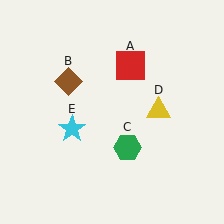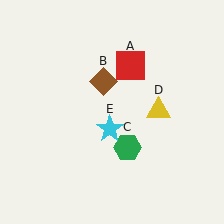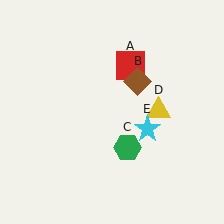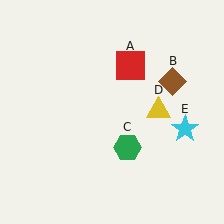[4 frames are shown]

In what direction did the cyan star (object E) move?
The cyan star (object E) moved right.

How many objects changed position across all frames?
2 objects changed position: brown diamond (object B), cyan star (object E).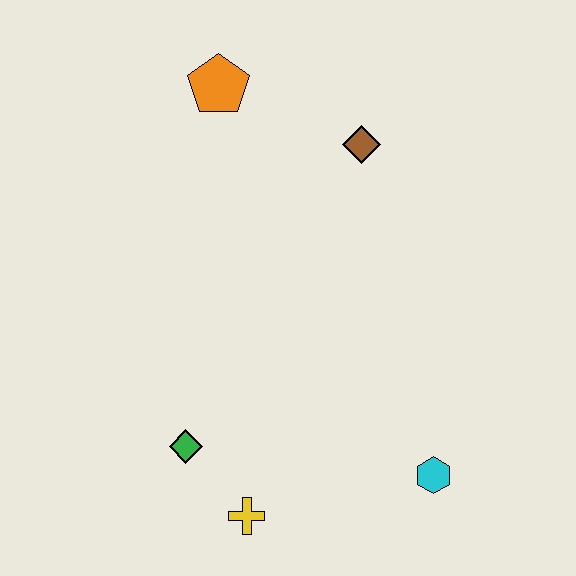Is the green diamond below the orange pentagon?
Yes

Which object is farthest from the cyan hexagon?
The orange pentagon is farthest from the cyan hexagon.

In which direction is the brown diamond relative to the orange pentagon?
The brown diamond is to the right of the orange pentagon.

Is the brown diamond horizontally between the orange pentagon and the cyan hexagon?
Yes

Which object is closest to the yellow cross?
The green diamond is closest to the yellow cross.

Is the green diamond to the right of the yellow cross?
No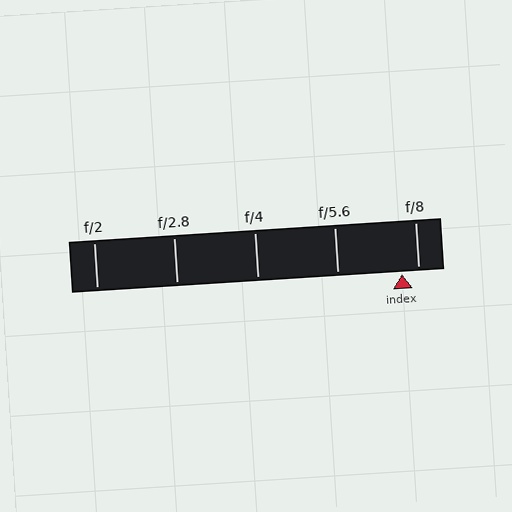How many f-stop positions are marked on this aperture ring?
There are 5 f-stop positions marked.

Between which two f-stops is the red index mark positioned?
The index mark is between f/5.6 and f/8.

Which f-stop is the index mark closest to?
The index mark is closest to f/8.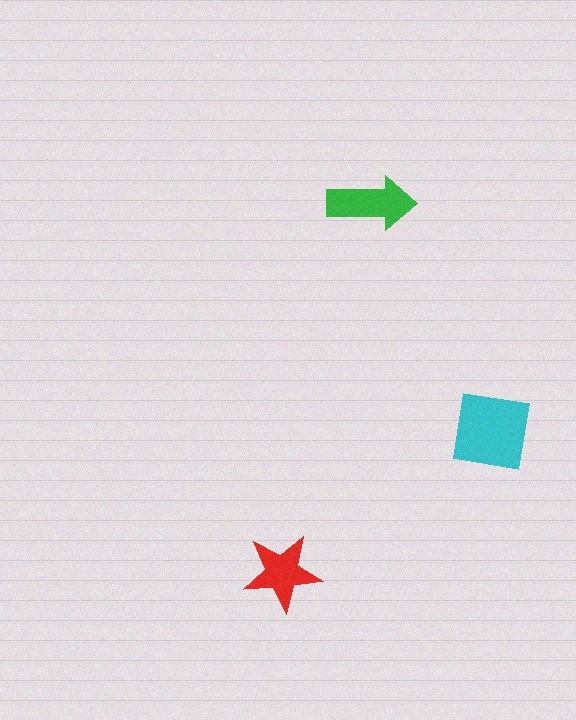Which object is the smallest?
The red star.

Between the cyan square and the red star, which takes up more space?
The cyan square.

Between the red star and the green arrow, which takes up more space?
The green arrow.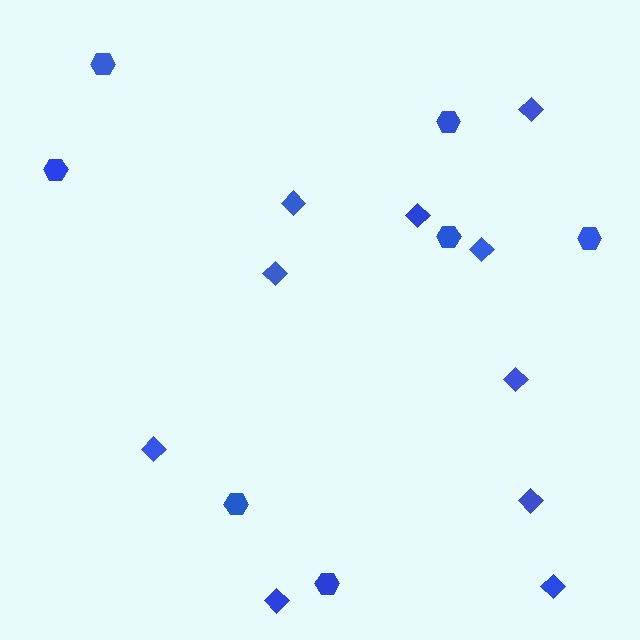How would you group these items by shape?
There are 2 groups: one group of diamonds (10) and one group of hexagons (7).